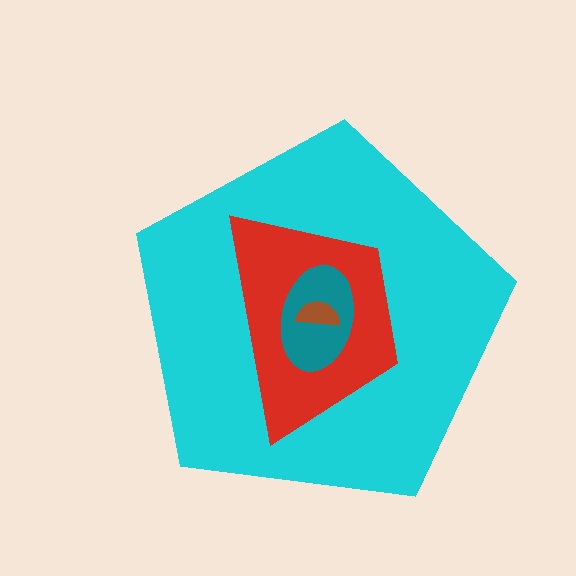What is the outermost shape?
The cyan pentagon.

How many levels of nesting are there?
4.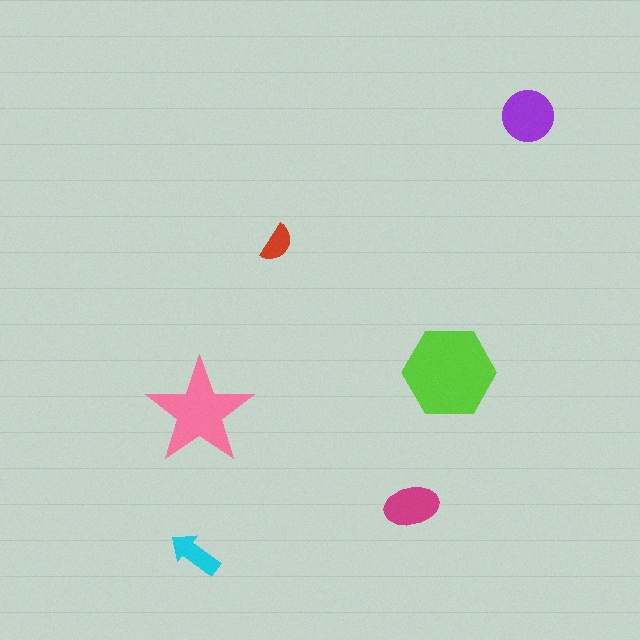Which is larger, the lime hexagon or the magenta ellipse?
The lime hexagon.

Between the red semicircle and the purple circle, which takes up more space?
The purple circle.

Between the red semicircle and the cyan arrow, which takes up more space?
The cyan arrow.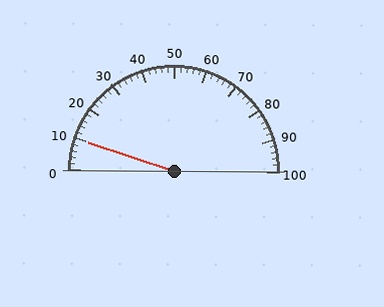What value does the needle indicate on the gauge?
The needle indicates approximately 10.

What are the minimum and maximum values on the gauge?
The gauge ranges from 0 to 100.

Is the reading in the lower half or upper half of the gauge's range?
The reading is in the lower half of the range (0 to 100).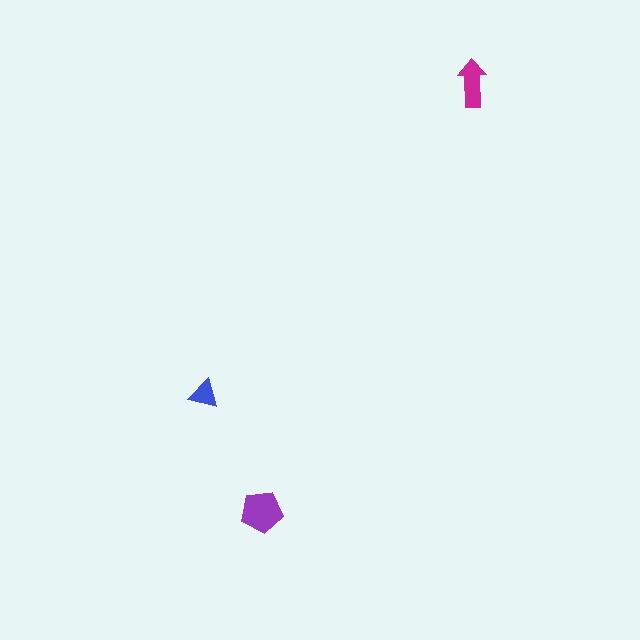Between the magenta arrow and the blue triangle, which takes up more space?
The magenta arrow.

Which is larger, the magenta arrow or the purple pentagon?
The purple pentagon.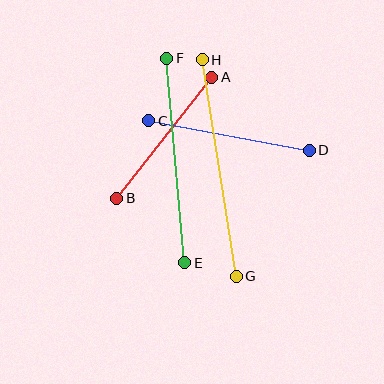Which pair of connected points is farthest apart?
Points G and H are farthest apart.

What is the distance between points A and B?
The distance is approximately 154 pixels.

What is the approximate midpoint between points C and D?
The midpoint is at approximately (229, 135) pixels.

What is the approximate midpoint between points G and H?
The midpoint is at approximately (219, 168) pixels.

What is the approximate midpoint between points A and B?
The midpoint is at approximately (164, 138) pixels.